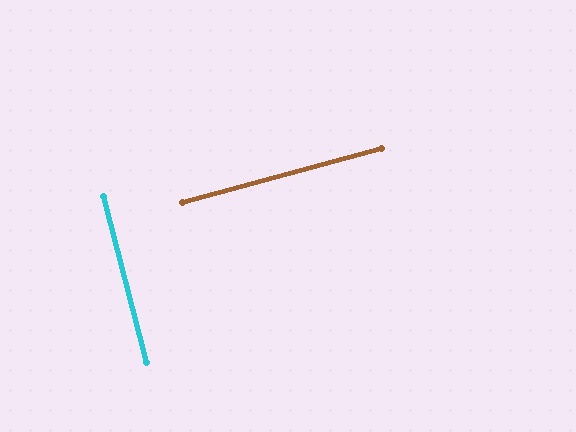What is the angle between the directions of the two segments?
Approximately 89 degrees.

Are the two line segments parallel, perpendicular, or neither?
Perpendicular — they meet at approximately 89°.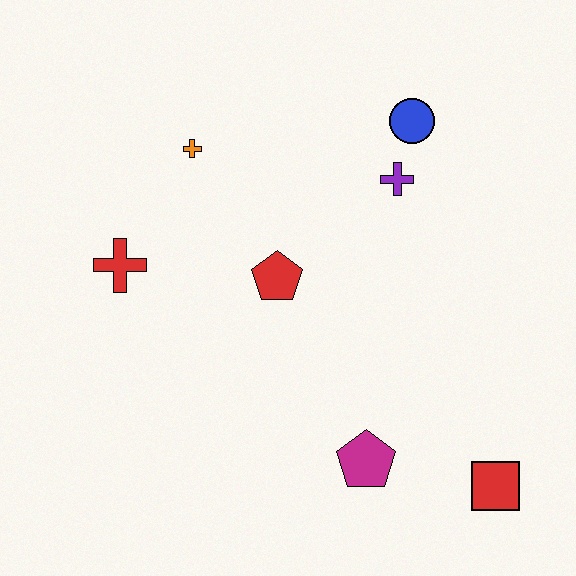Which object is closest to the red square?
The magenta pentagon is closest to the red square.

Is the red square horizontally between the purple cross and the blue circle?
No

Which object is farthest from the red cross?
The red square is farthest from the red cross.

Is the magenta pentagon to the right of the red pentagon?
Yes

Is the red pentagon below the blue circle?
Yes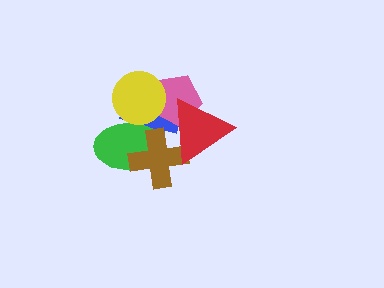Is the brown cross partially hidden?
Yes, it is partially covered by another shape.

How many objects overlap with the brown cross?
3 objects overlap with the brown cross.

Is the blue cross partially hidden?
Yes, it is partially covered by another shape.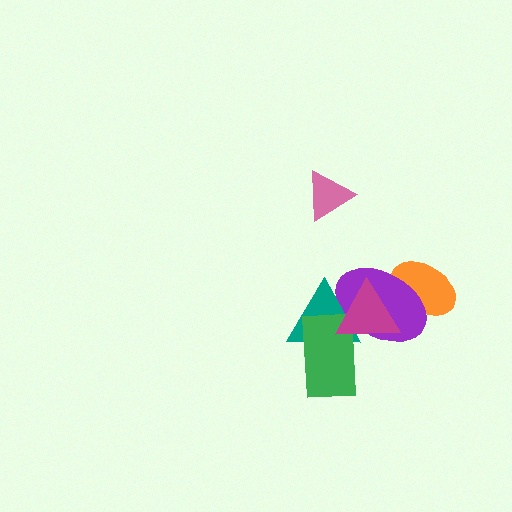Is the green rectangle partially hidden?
Yes, it is partially covered by another shape.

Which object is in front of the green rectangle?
The magenta triangle is in front of the green rectangle.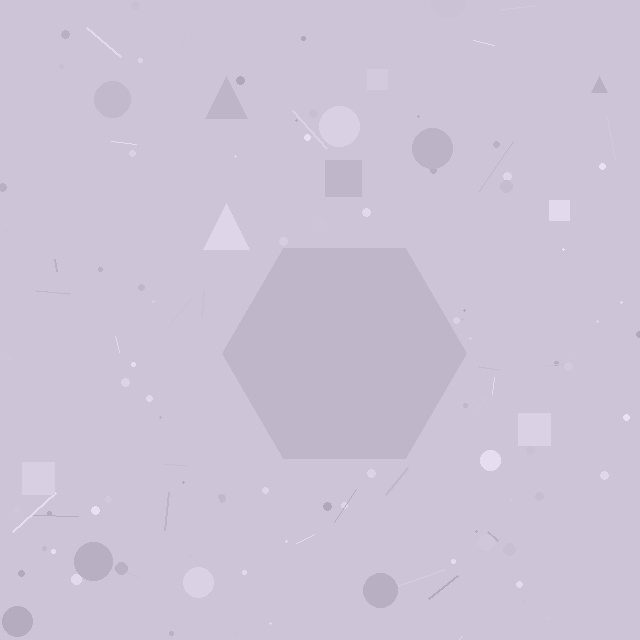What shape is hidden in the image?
A hexagon is hidden in the image.